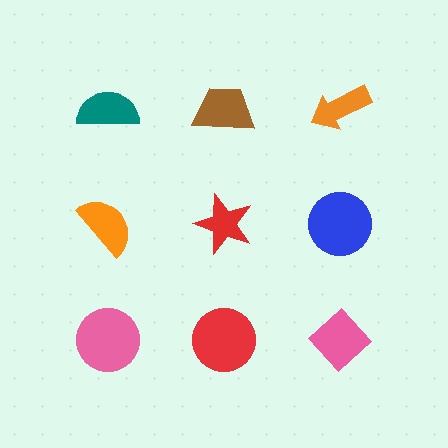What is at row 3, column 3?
A pink diamond.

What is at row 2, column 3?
A blue circle.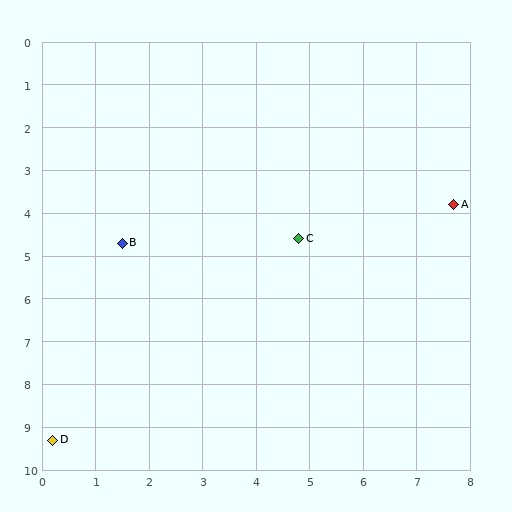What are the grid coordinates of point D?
Point D is at approximately (0.2, 9.3).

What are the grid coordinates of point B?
Point B is at approximately (1.5, 4.7).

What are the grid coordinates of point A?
Point A is at approximately (7.7, 3.8).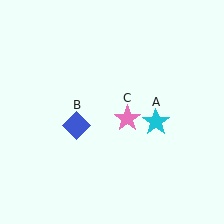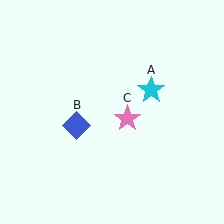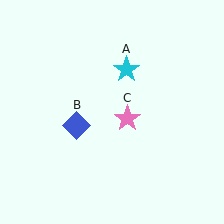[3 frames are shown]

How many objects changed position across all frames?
1 object changed position: cyan star (object A).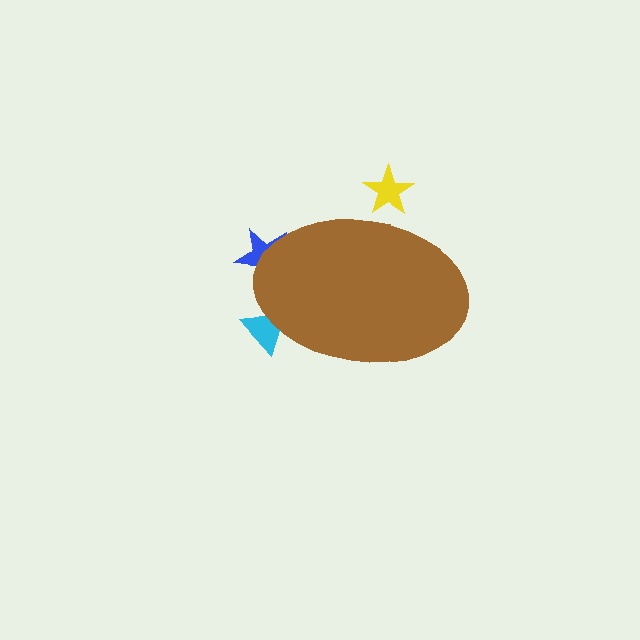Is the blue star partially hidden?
Yes, the blue star is partially hidden behind the brown ellipse.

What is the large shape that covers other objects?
A brown ellipse.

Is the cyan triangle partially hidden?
Yes, the cyan triangle is partially hidden behind the brown ellipse.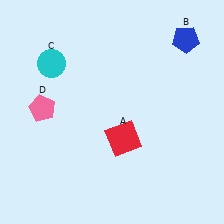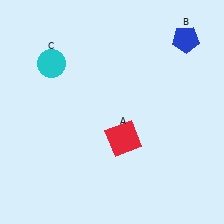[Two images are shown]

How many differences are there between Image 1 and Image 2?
There is 1 difference between the two images.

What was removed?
The pink pentagon (D) was removed in Image 2.